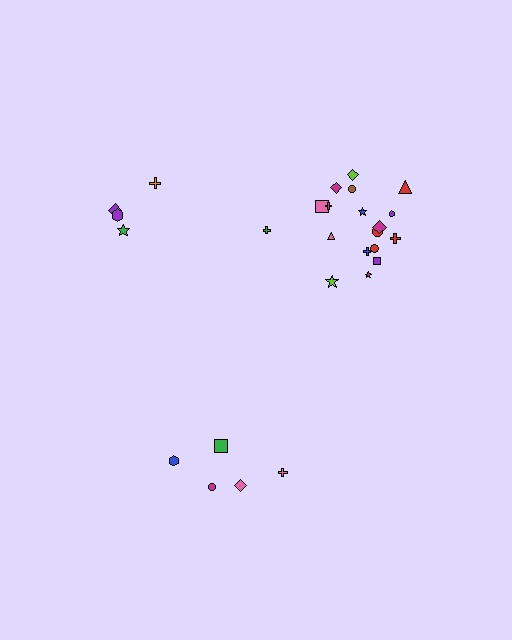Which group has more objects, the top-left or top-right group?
The top-right group.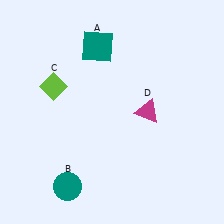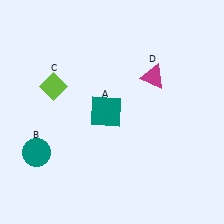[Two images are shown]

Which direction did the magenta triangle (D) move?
The magenta triangle (D) moved up.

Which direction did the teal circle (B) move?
The teal circle (B) moved up.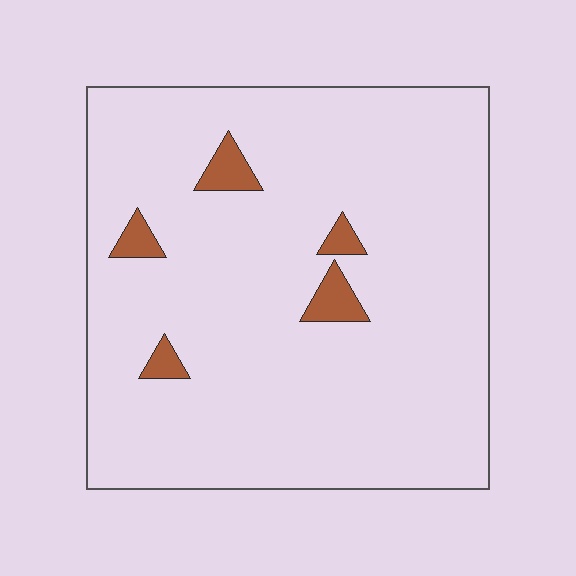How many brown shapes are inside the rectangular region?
5.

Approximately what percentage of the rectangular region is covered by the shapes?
Approximately 5%.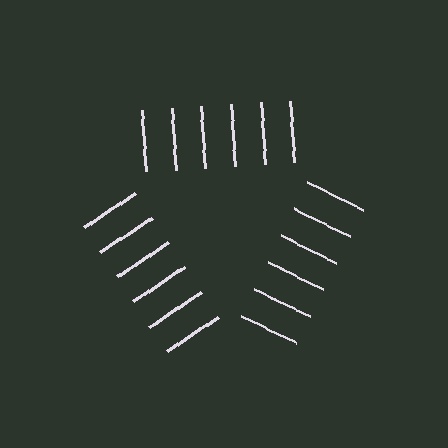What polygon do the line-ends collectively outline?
An illusory triangle — the line segments terminate on its edges but no continuous stroke is drawn.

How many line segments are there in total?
18 — 6 along each of the 3 edges.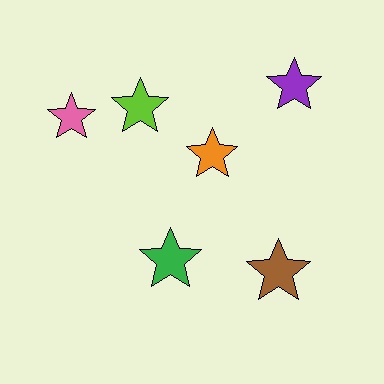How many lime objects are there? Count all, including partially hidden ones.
There is 1 lime object.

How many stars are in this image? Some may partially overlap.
There are 6 stars.